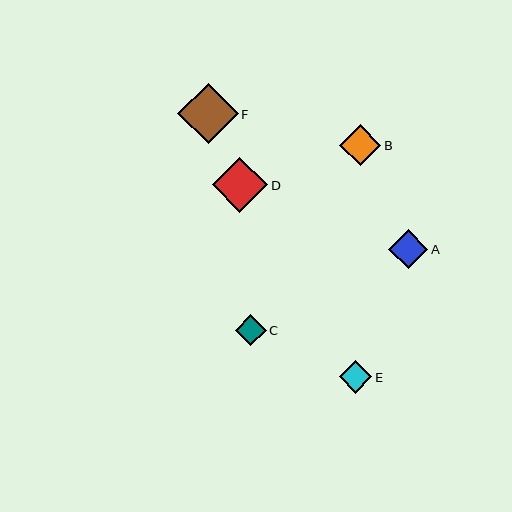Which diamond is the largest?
Diamond F is the largest with a size of approximately 60 pixels.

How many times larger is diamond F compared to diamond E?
Diamond F is approximately 1.9 times the size of diamond E.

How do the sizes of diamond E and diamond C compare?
Diamond E and diamond C are approximately the same size.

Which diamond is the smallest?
Diamond C is the smallest with a size of approximately 31 pixels.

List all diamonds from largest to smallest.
From largest to smallest: F, D, B, A, E, C.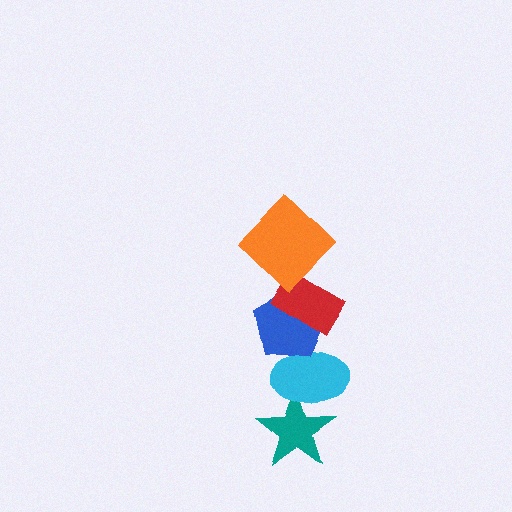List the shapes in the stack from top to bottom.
From top to bottom: the orange diamond, the red rectangle, the blue pentagon, the cyan ellipse, the teal star.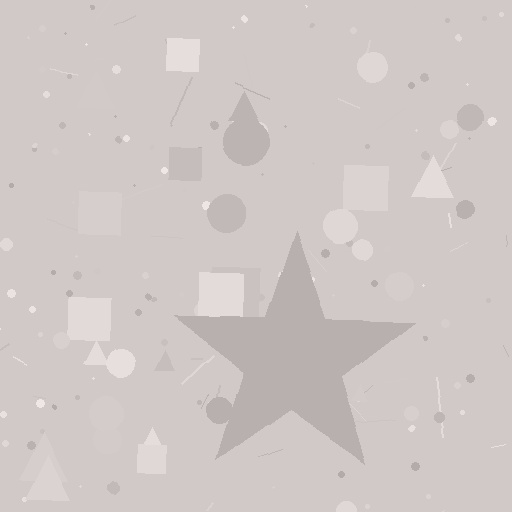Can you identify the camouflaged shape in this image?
The camouflaged shape is a star.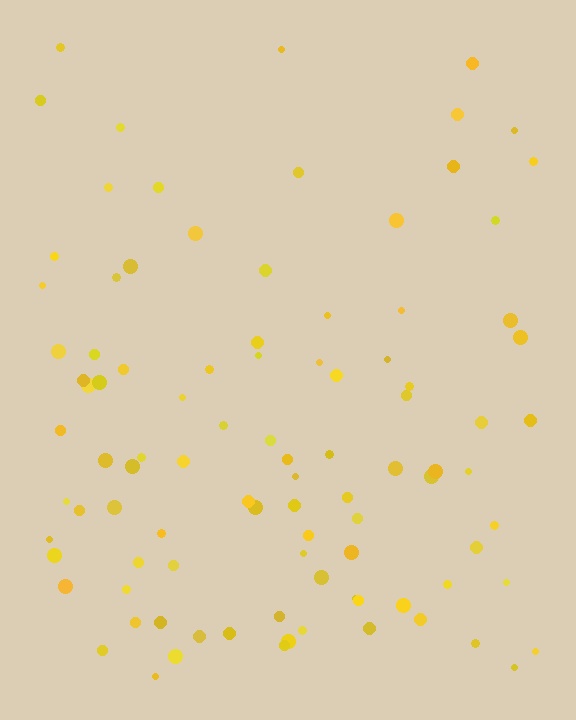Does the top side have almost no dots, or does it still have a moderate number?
Still a moderate number, just noticeably fewer than the bottom.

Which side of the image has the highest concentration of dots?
The bottom.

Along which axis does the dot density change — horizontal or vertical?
Vertical.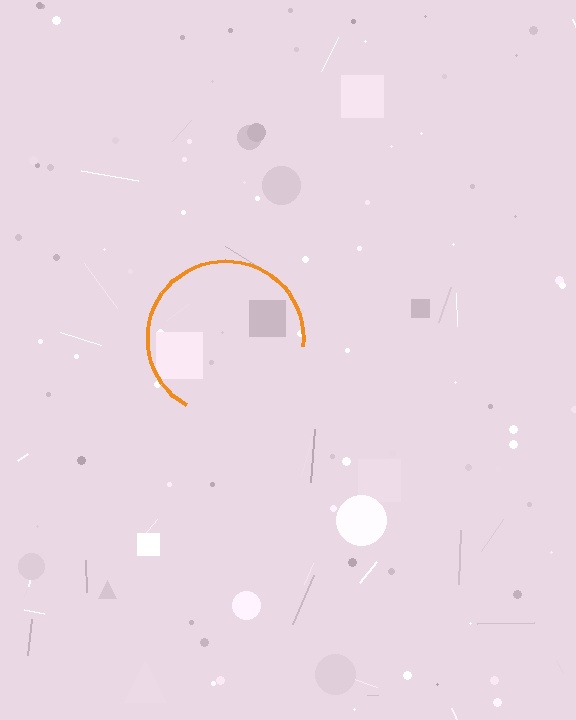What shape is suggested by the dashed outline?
The dashed outline suggests a circle.